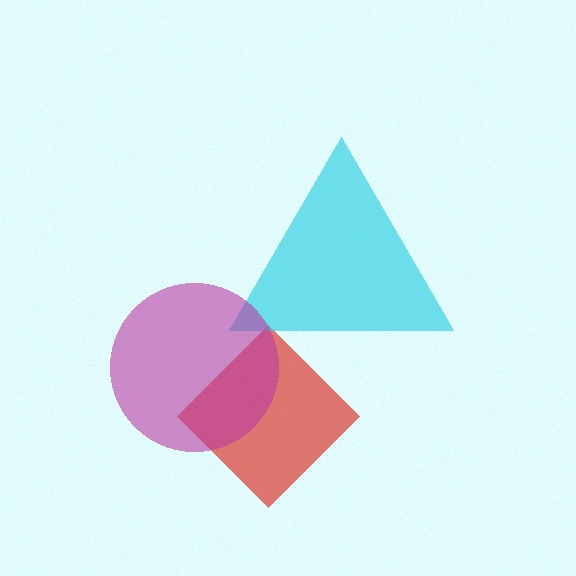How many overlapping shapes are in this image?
There are 3 overlapping shapes in the image.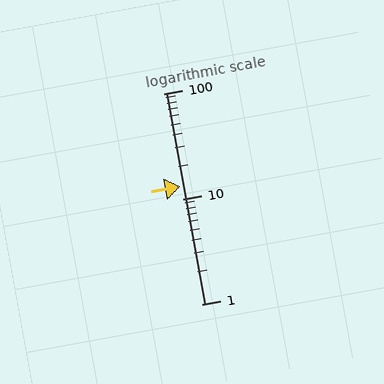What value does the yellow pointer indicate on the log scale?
The pointer indicates approximately 13.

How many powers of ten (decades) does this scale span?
The scale spans 2 decades, from 1 to 100.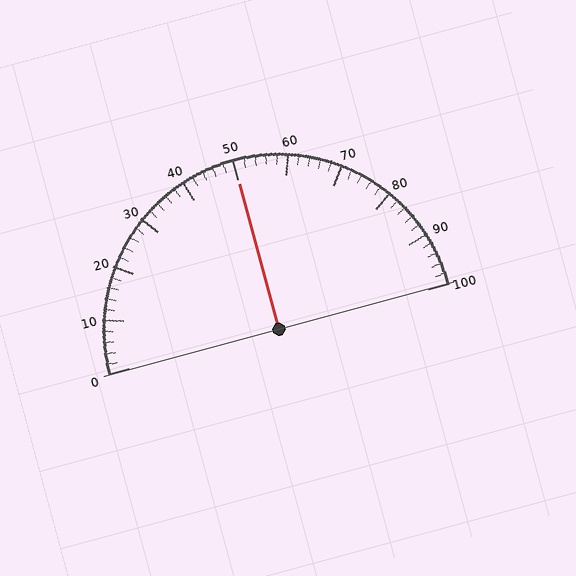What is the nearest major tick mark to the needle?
The nearest major tick mark is 50.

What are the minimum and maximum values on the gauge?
The gauge ranges from 0 to 100.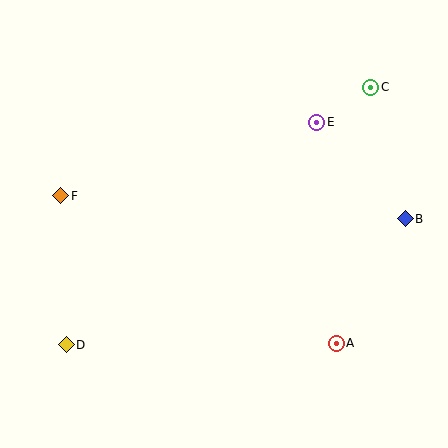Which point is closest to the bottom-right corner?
Point A is closest to the bottom-right corner.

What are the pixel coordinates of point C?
Point C is at (371, 87).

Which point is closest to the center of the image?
Point E at (317, 122) is closest to the center.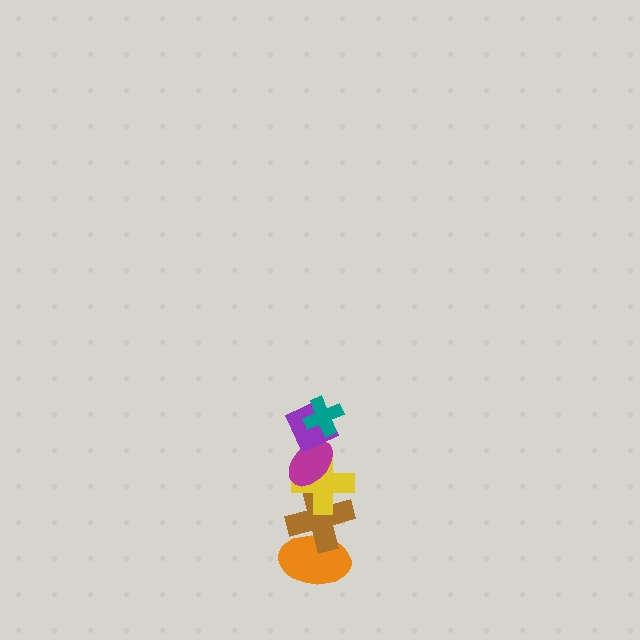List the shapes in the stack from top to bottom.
From top to bottom: the teal cross, the purple diamond, the magenta ellipse, the yellow cross, the brown cross, the orange ellipse.